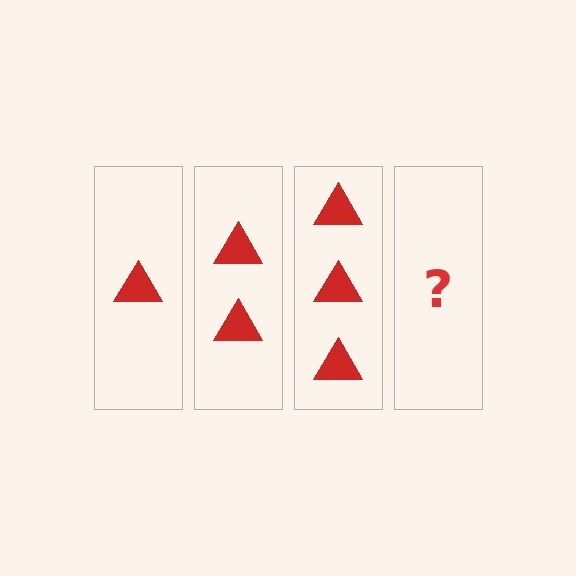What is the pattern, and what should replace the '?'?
The pattern is that each step adds one more triangle. The '?' should be 4 triangles.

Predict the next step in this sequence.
The next step is 4 triangles.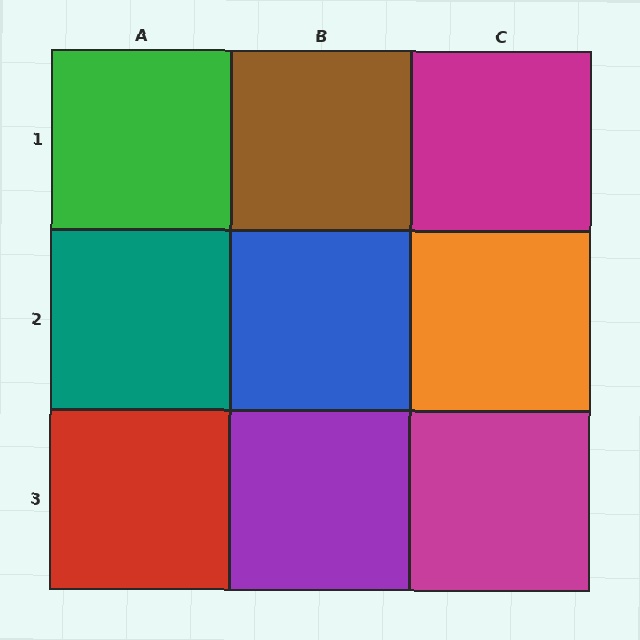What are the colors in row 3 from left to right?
Red, purple, magenta.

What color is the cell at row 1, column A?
Green.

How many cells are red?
1 cell is red.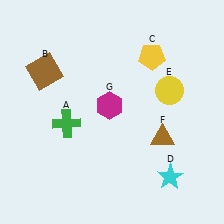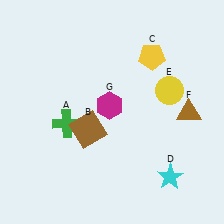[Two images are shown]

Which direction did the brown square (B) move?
The brown square (B) moved down.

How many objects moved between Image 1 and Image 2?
2 objects moved between the two images.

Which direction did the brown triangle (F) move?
The brown triangle (F) moved right.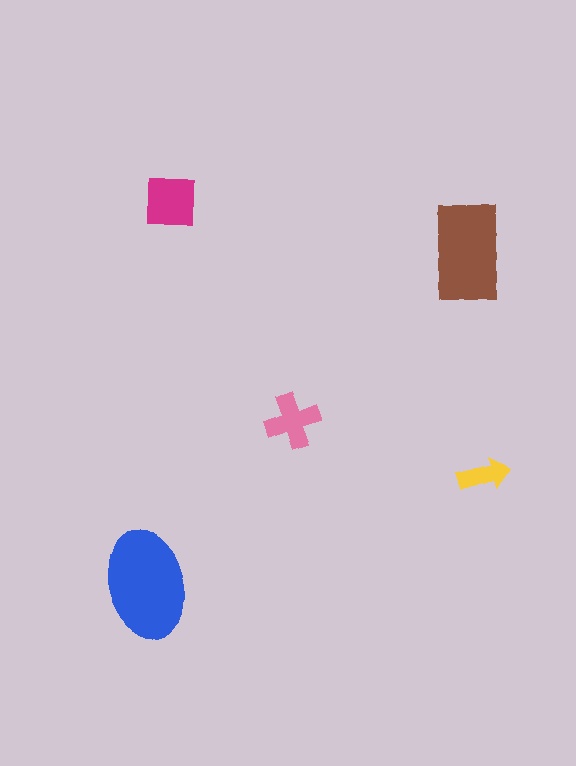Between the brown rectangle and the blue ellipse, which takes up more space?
The blue ellipse.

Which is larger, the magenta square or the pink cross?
The magenta square.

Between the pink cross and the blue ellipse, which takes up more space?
The blue ellipse.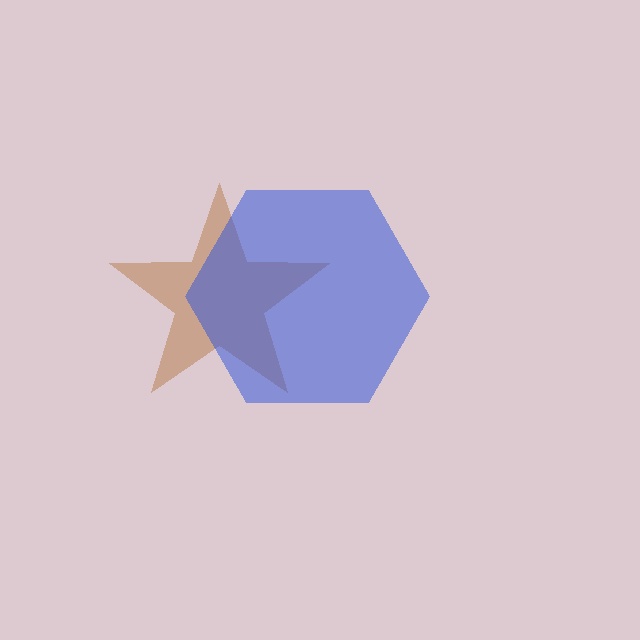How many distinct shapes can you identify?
There are 2 distinct shapes: a brown star, a blue hexagon.